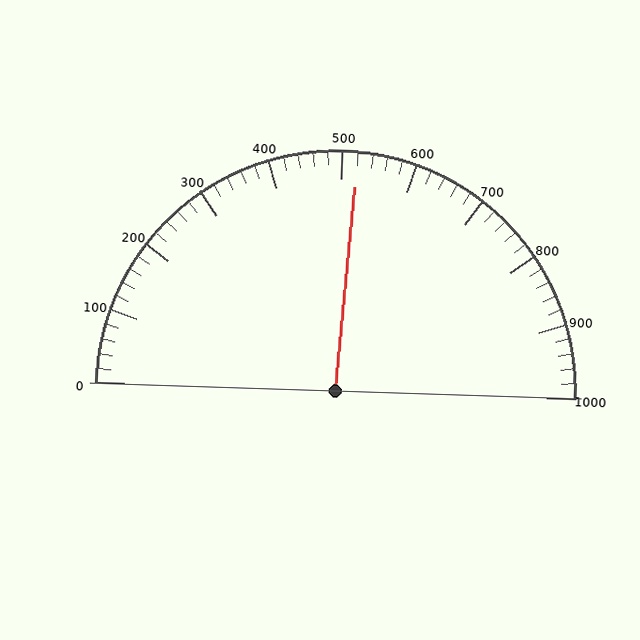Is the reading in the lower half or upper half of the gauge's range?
The reading is in the upper half of the range (0 to 1000).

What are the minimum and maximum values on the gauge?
The gauge ranges from 0 to 1000.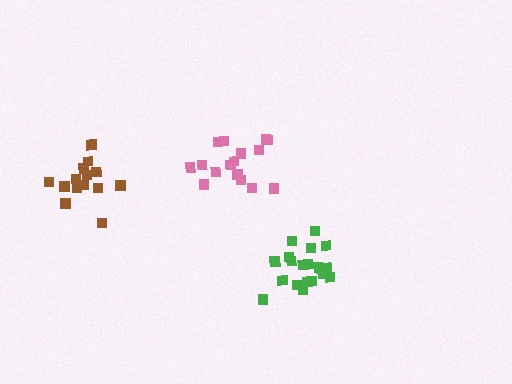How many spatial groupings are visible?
There are 3 spatial groupings.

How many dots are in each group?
Group 1: 17 dots, Group 2: 14 dots, Group 3: 20 dots (51 total).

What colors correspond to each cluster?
The clusters are colored: pink, brown, green.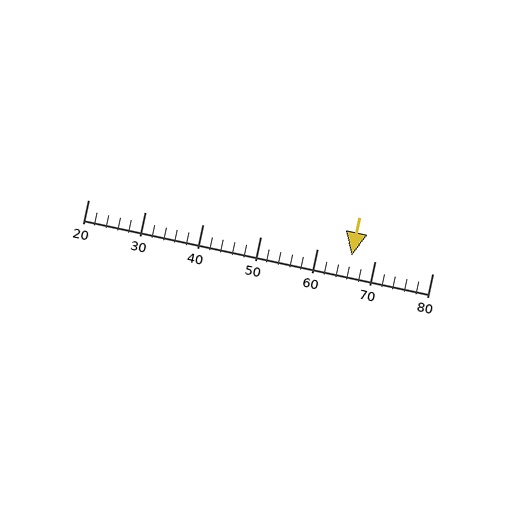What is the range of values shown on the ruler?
The ruler shows values from 20 to 80.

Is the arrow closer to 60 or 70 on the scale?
The arrow is closer to 70.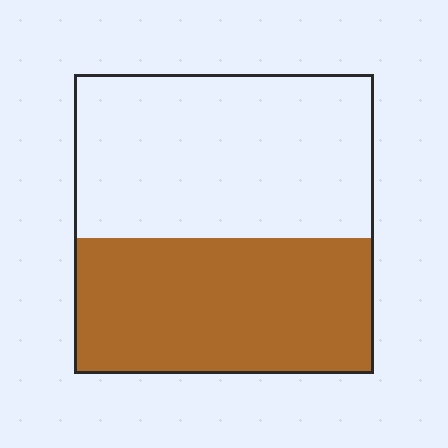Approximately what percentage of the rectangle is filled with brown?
Approximately 45%.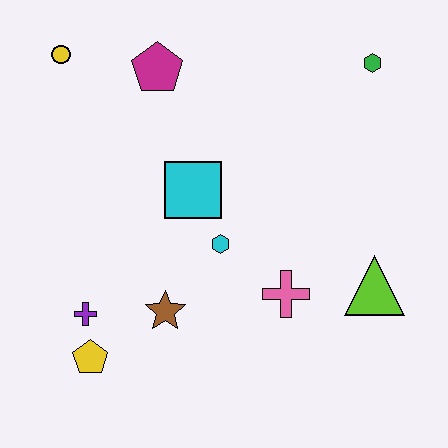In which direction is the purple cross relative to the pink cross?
The purple cross is to the left of the pink cross.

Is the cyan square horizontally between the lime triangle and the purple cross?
Yes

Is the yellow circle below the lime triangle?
No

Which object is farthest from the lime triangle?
The yellow circle is farthest from the lime triangle.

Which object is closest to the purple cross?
The yellow pentagon is closest to the purple cross.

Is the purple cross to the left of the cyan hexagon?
Yes